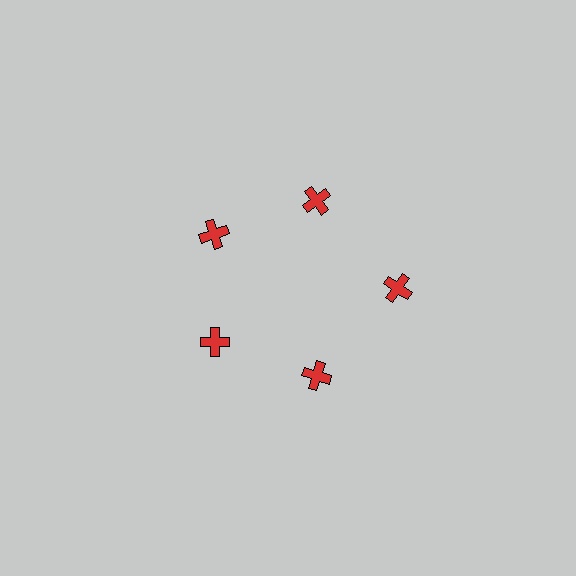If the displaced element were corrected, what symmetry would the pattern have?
It would have 5-fold rotational symmetry — the pattern would map onto itself every 72 degrees.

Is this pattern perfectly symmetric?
No. The 5 red crosses are arranged in a ring, but one element near the 3 o'clock position is pushed outward from the center, breaking the 5-fold rotational symmetry.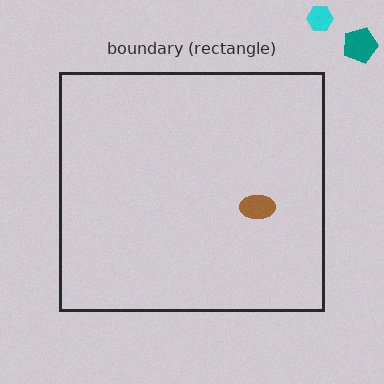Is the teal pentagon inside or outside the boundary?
Outside.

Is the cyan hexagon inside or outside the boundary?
Outside.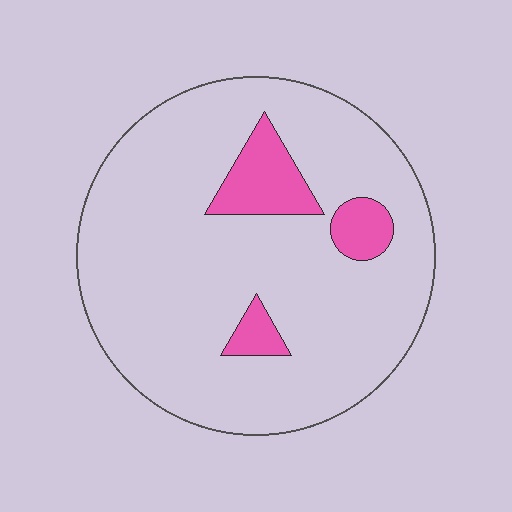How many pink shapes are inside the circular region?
3.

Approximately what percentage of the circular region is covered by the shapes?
Approximately 10%.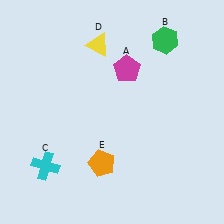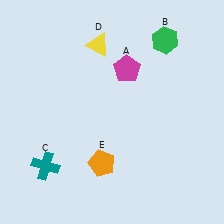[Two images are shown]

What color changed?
The cross (C) changed from cyan in Image 1 to teal in Image 2.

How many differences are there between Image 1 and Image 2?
There is 1 difference between the two images.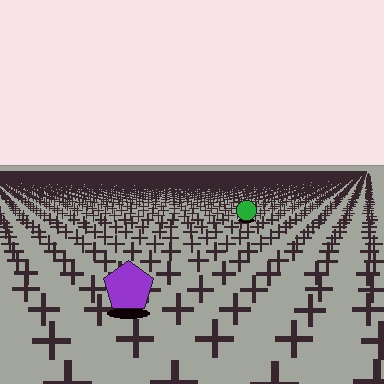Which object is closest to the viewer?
The purple pentagon is closest. The texture marks near it are larger and more spread out.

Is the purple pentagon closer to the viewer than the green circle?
Yes. The purple pentagon is closer — you can tell from the texture gradient: the ground texture is coarser near it.